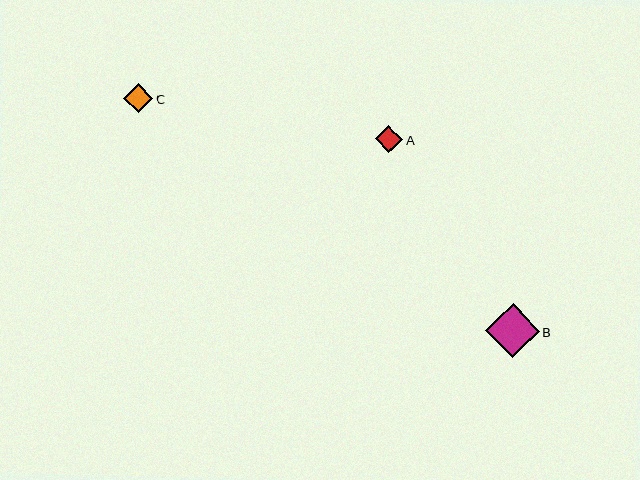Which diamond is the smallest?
Diamond A is the smallest with a size of approximately 27 pixels.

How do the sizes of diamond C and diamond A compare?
Diamond C and diamond A are approximately the same size.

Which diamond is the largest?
Diamond B is the largest with a size of approximately 54 pixels.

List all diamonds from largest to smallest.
From largest to smallest: B, C, A.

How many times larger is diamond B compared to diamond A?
Diamond B is approximately 2.0 times the size of diamond A.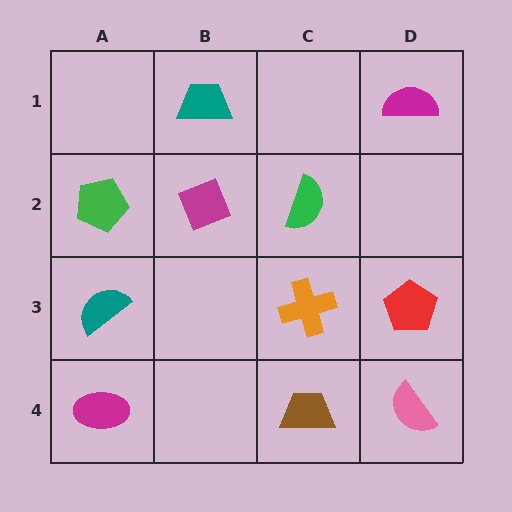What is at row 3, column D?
A red pentagon.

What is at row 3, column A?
A teal semicircle.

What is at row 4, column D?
A pink semicircle.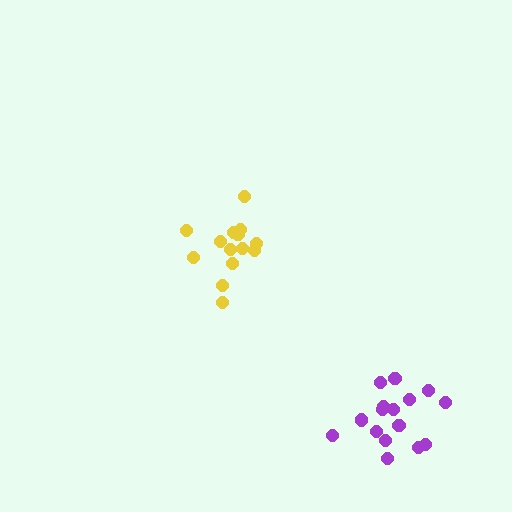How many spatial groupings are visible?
There are 2 spatial groupings.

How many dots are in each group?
Group 1: 14 dots, Group 2: 16 dots (30 total).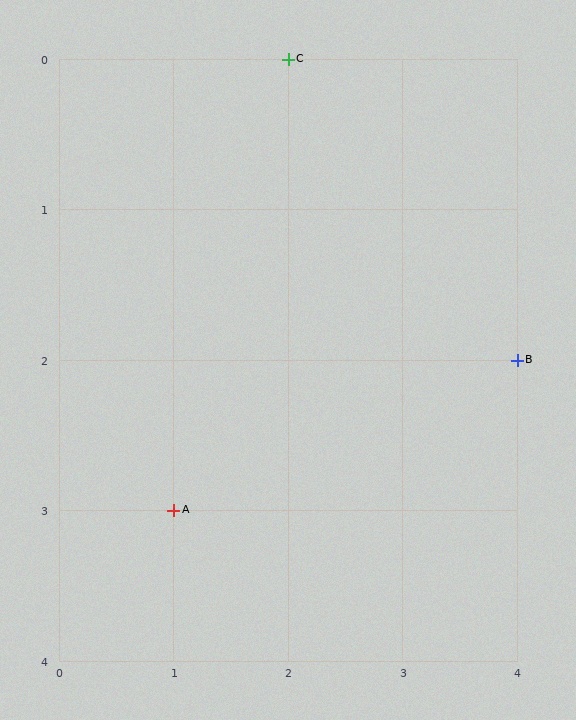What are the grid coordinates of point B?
Point B is at grid coordinates (4, 2).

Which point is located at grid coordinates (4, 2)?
Point B is at (4, 2).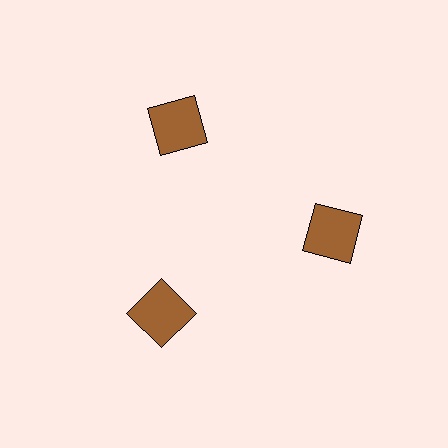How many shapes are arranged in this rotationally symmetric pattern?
There are 3 shapes, arranged in 3 groups of 1.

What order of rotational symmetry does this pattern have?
This pattern has 3-fold rotational symmetry.